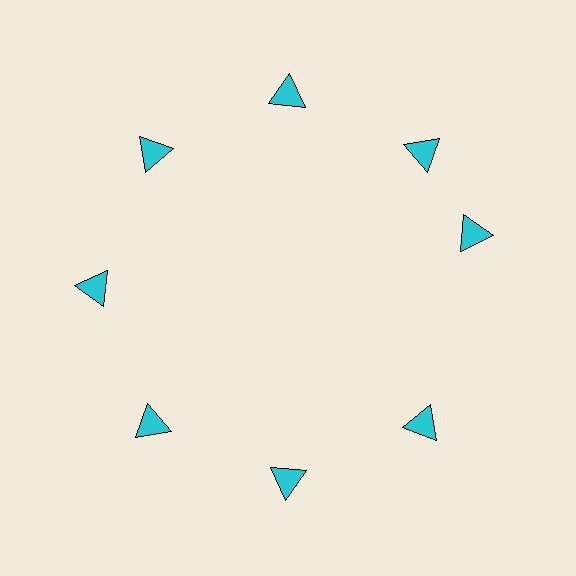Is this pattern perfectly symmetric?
No. The 8 cyan triangles are arranged in a ring, but one element near the 3 o'clock position is rotated out of alignment along the ring, breaking the 8-fold rotational symmetry.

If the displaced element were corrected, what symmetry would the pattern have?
It would have 8-fold rotational symmetry — the pattern would map onto itself every 45 degrees.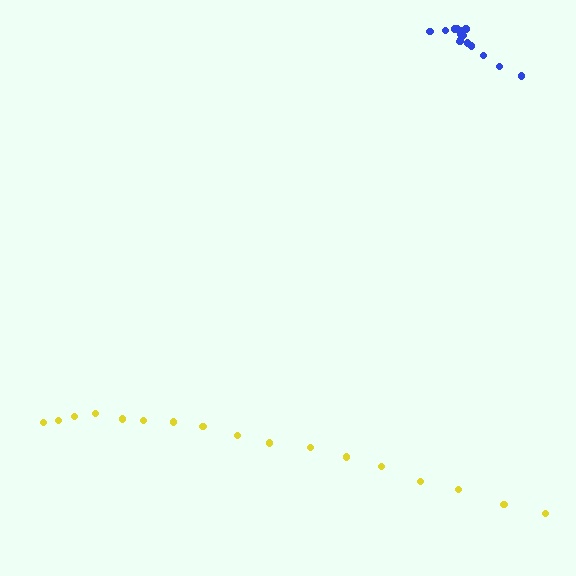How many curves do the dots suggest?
There are 2 distinct paths.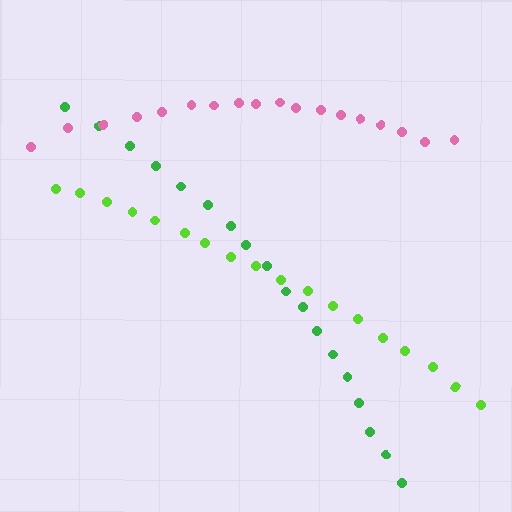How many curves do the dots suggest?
There are 3 distinct paths.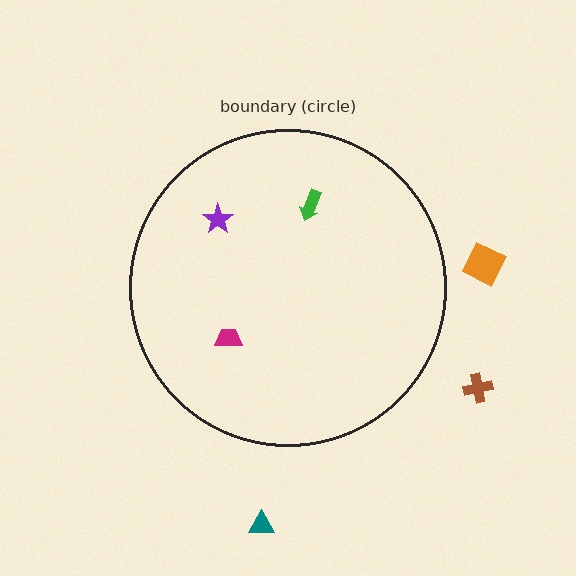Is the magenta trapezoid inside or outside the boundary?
Inside.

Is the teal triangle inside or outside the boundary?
Outside.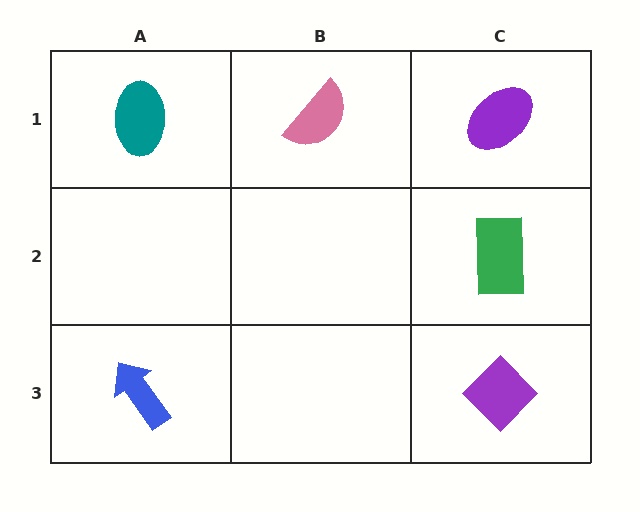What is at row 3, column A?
A blue arrow.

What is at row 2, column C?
A green rectangle.